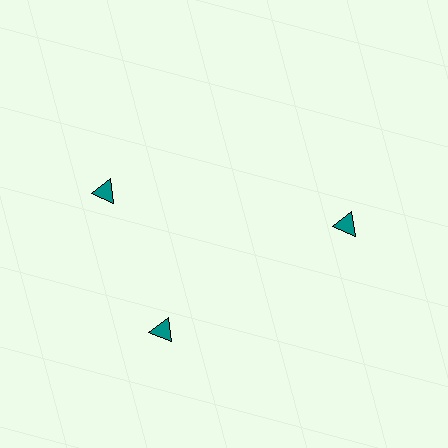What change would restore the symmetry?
The symmetry would be restored by rotating it back into even spacing with its neighbors so that all 3 triangles sit at equal angles and equal distance from the center.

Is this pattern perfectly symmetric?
No. The 3 teal triangles are arranged in a ring, but one element near the 11 o'clock position is rotated out of alignment along the ring, breaking the 3-fold rotational symmetry.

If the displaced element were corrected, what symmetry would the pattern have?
It would have 3-fold rotational symmetry — the pattern would map onto itself every 120 degrees.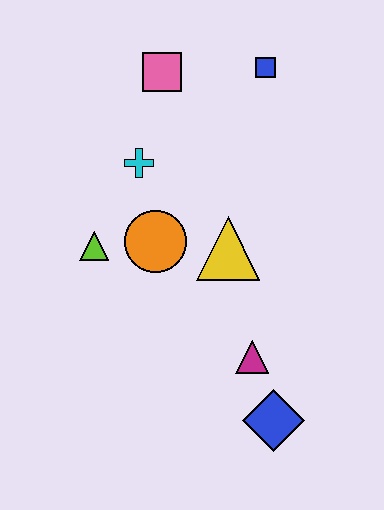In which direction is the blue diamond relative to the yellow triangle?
The blue diamond is below the yellow triangle.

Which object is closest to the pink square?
The cyan cross is closest to the pink square.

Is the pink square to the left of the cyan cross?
No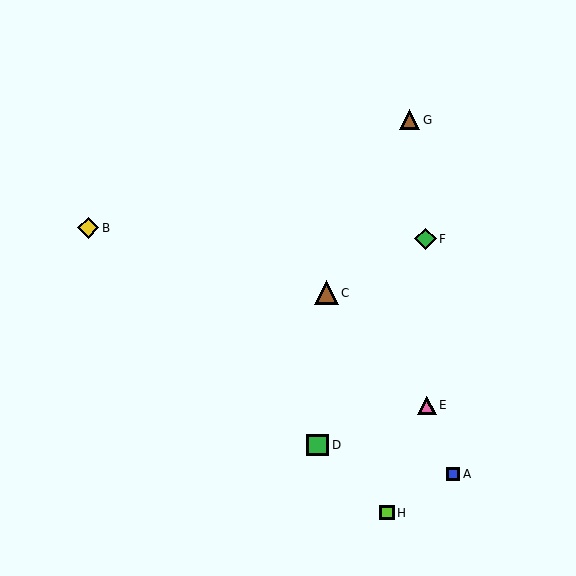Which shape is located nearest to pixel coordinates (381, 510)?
The lime square (labeled H) at (387, 513) is nearest to that location.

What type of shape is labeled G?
Shape G is a brown triangle.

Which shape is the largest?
The brown triangle (labeled C) is the largest.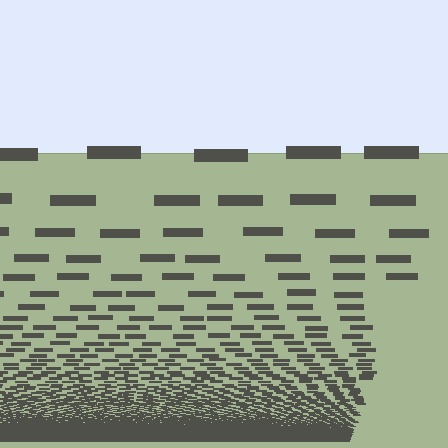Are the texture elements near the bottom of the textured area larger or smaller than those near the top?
Smaller. The gradient is inverted — elements near the bottom are smaller and denser.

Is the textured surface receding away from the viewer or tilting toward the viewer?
The surface appears to tilt toward the viewer. Texture elements get larger and sparser toward the top.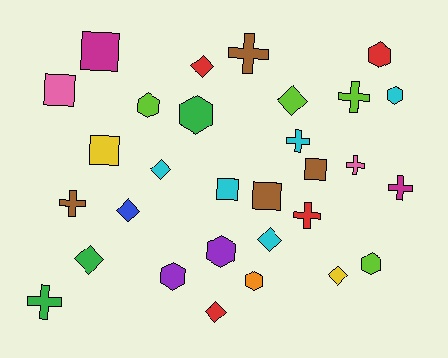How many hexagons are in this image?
There are 8 hexagons.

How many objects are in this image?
There are 30 objects.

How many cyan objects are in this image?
There are 5 cyan objects.